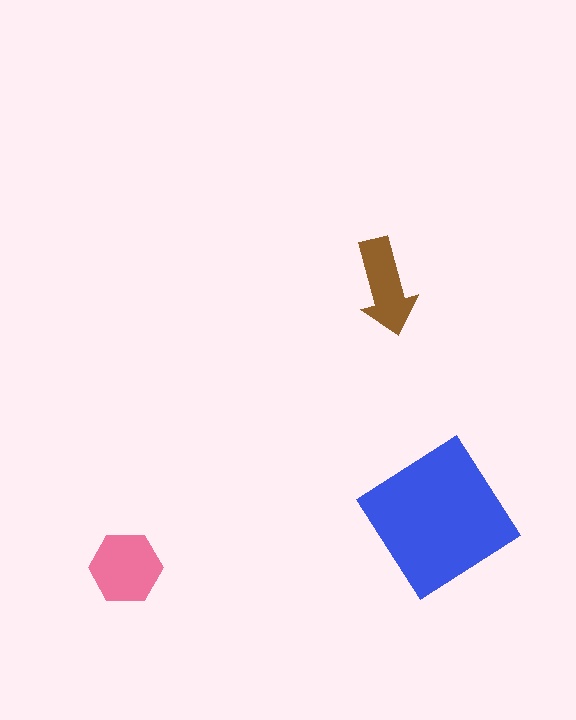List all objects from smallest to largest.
The brown arrow, the pink hexagon, the blue diamond.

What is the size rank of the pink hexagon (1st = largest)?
2nd.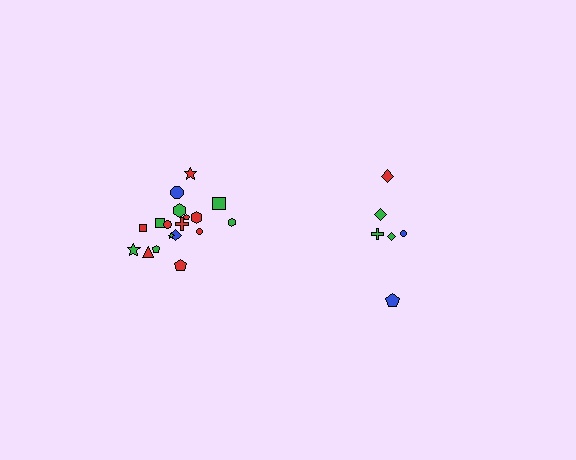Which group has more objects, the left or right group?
The left group.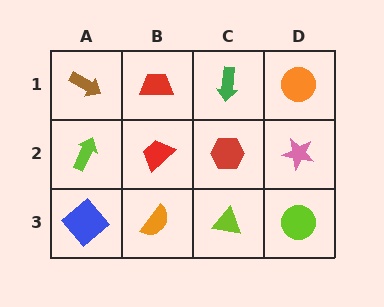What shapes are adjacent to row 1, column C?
A red hexagon (row 2, column C), a red trapezoid (row 1, column B), an orange circle (row 1, column D).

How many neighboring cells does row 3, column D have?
2.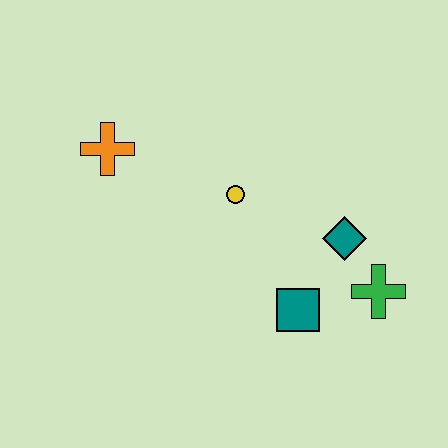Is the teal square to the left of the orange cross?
No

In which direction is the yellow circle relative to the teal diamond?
The yellow circle is to the left of the teal diamond.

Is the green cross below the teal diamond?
Yes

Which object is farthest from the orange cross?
The green cross is farthest from the orange cross.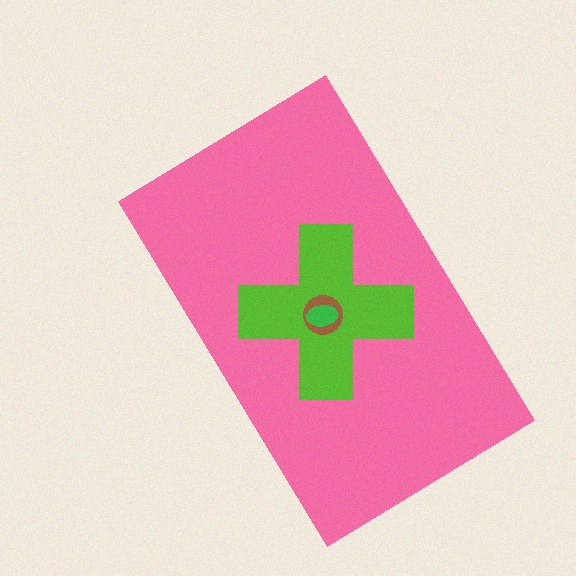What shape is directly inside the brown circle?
The green ellipse.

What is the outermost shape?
The pink rectangle.